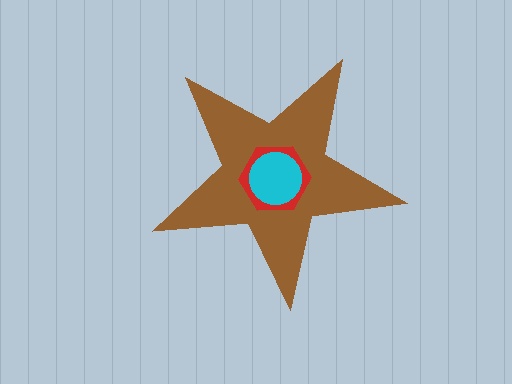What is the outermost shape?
The brown star.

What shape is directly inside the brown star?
The red hexagon.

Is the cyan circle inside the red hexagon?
Yes.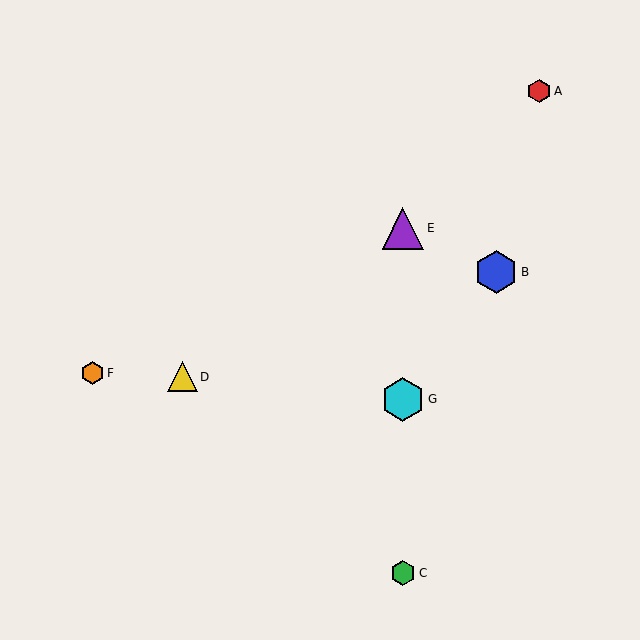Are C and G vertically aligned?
Yes, both are at x≈403.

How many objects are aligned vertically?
3 objects (C, E, G) are aligned vertically.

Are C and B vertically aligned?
No, C is at x≈403 and B is at x≈496.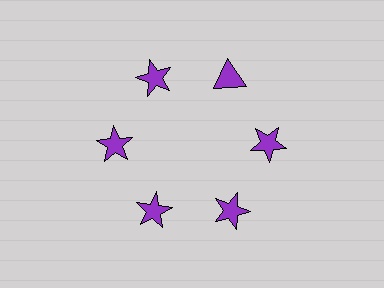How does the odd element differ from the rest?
It has a different shape: triangle instead of star.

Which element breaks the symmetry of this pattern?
The purple triangle at roughly the 1 o'clock position breaks the symmetry. All other shapes are purple stars.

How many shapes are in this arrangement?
There are 6 shapes arranged in a ring pattern.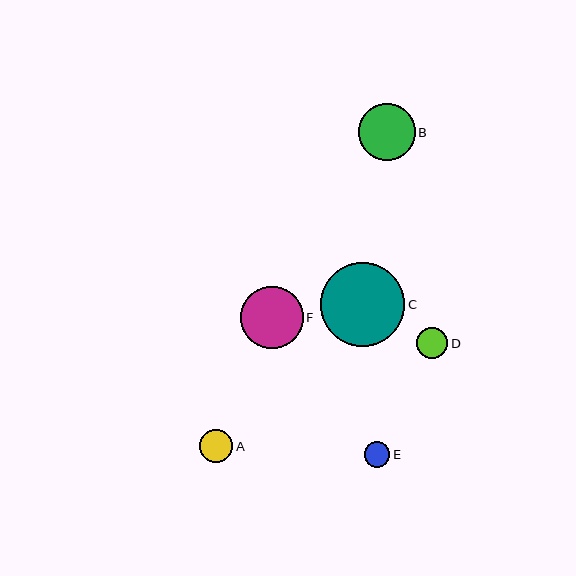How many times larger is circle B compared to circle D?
Circle B is approximately 1.8 times the size of circle D.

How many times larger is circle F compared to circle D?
Circle F is approximately 2.0 times the size of circle D.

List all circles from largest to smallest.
From largest to smallest: C, F, B, A, D, E.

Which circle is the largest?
Circle C is the largest with a size of approximately 84 pixels.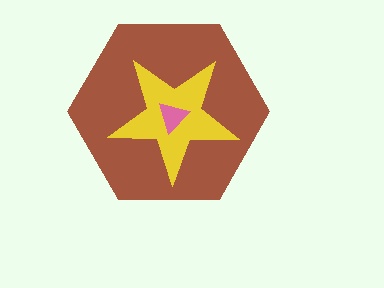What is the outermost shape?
The brown hexagon.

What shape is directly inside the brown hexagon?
The yellow star.